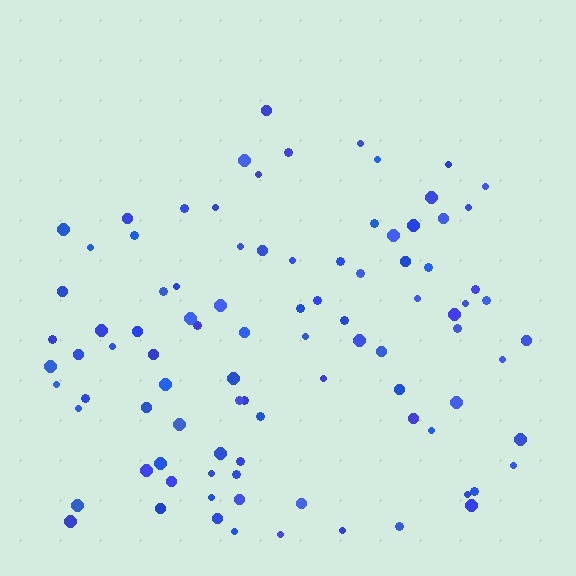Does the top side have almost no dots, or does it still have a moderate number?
Still a moderate number, just noticeably fewer than the bottom.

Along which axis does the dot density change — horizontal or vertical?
Vertical.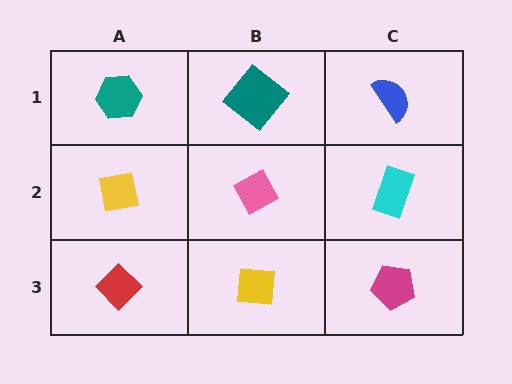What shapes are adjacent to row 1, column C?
A cyan rectangle (row 2, column C), a teal diamond (row 1, column B).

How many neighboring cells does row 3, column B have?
3.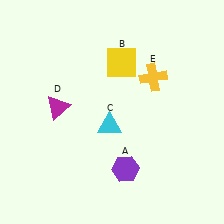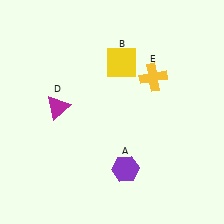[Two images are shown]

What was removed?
The cyan triangle (C) was removed in Image 2.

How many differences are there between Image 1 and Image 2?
There is 1 difference between the two images.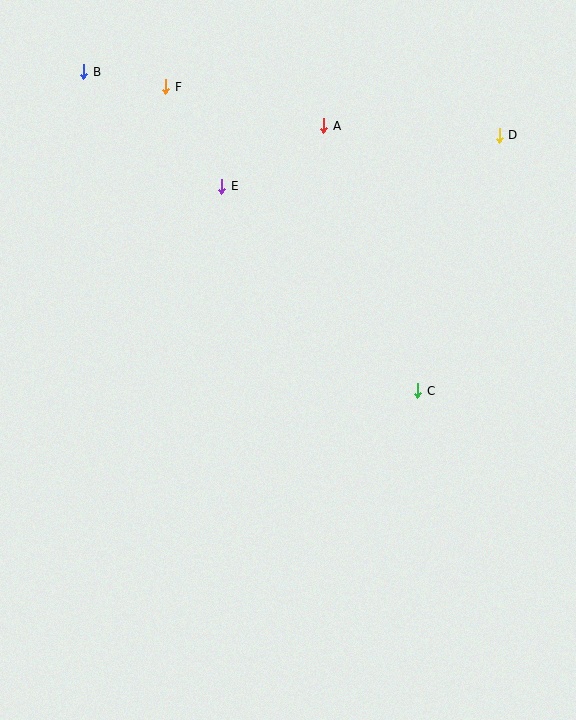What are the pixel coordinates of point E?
Point E is at (222, 186).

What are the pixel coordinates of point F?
Point F is at (166, 87).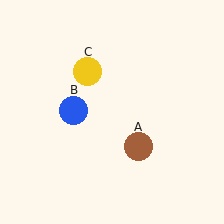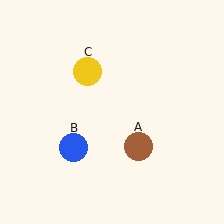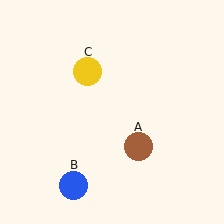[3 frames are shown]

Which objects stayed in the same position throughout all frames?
Brown circle (object A) and yellow circle (object C) remained stationary.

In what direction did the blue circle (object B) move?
The blue circle (object B) moved down.